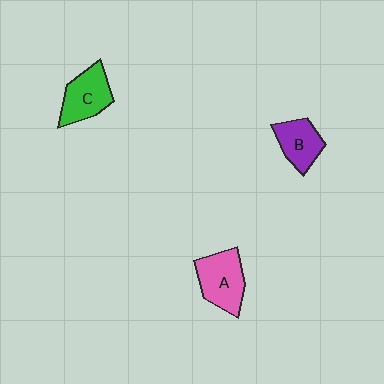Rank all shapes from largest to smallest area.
From largest to smallest: A (pink), C (green), B (purple).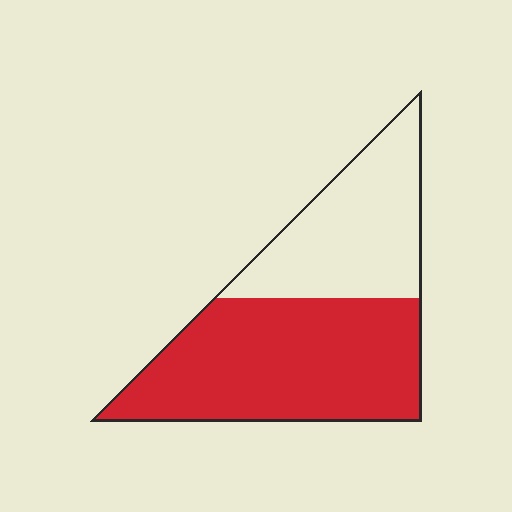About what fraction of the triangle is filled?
About three fifths (3/5).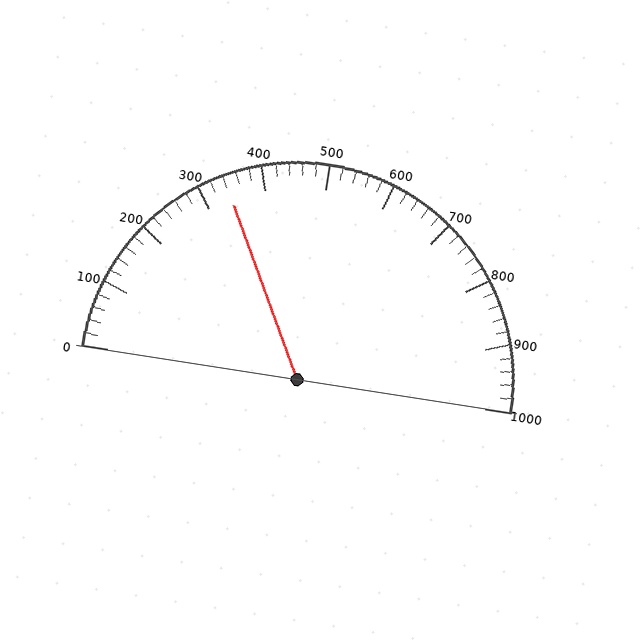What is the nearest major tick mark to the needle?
The nearest major tick mark is 300.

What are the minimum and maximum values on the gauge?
The gauge ranges from 0 to 1000.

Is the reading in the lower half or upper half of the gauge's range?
The reading is in the lower half of the range (0 to 1000).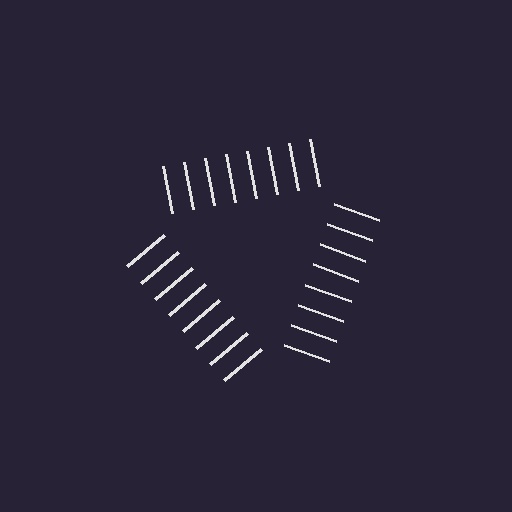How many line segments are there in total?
24 — 8 along each of the 3 edges.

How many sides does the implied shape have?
3 sides — the line-ends trace a triangle.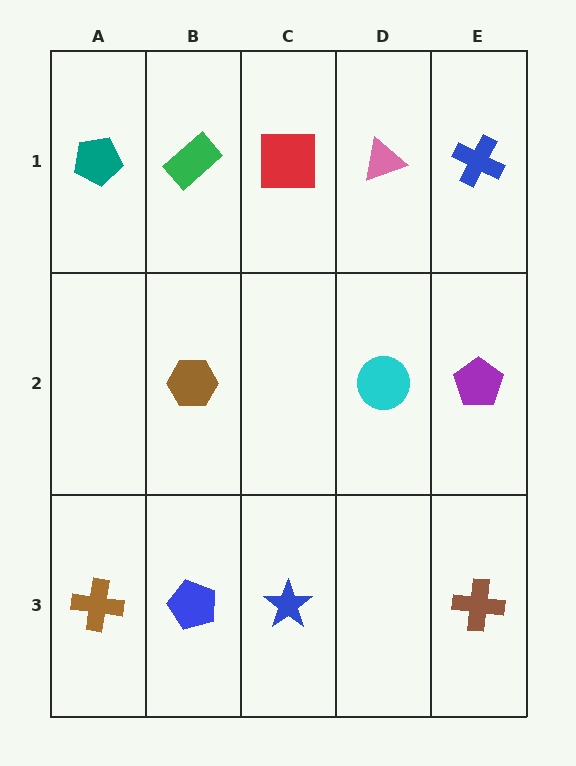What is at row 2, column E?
A purple pentagon.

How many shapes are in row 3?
4 shapes.